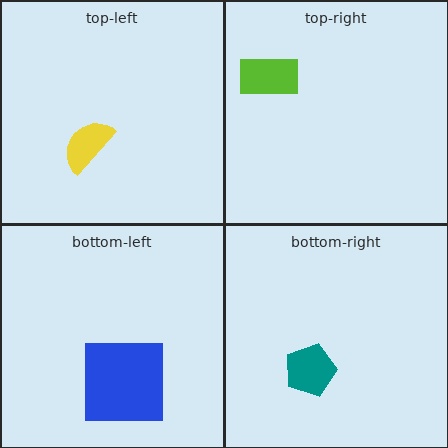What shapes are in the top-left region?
The yellow semicircle.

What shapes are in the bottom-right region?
The teal pentagon.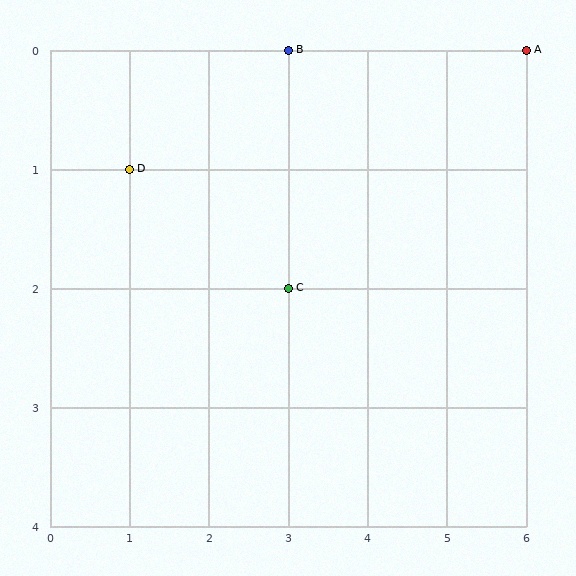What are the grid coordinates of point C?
Point C is at grid coordinates (3, 2).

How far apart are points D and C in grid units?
Points D and C are 2 columns and 1 row apart (about 2.2 grid units diagonally).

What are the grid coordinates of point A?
Point A is at grid coordinates (6, 0).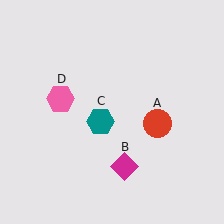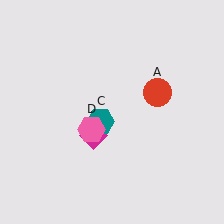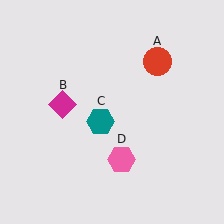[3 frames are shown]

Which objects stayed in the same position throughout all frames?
Teal hexagon (object C) remained stationary.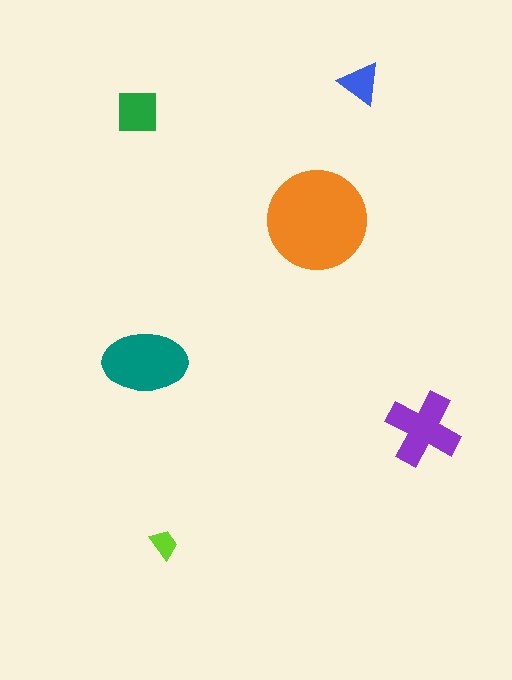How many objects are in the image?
There are 6 objects in the image.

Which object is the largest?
The orange circle.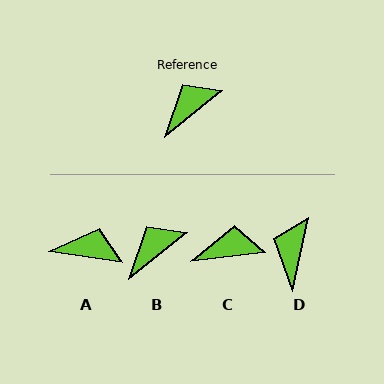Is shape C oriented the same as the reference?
No, it is off by about 32 degrees.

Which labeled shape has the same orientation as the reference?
B.